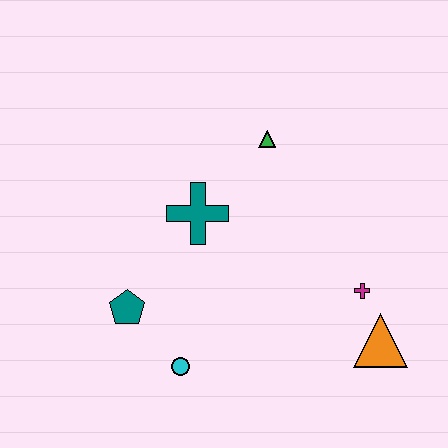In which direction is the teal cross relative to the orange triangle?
The teal cross is to the left of the orange triangle.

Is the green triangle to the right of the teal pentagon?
Yes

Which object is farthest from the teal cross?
The orange triangle is farthest from the teal cross.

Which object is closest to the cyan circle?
The teal pentagon is closest to the cyan circle.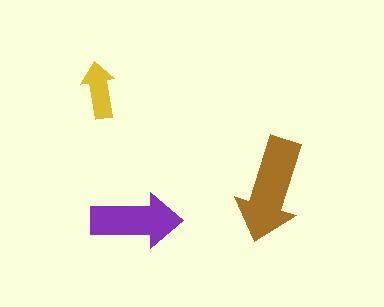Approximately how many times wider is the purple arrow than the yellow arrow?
About 1.5 times wider.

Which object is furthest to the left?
The yellow arrow is leftmost.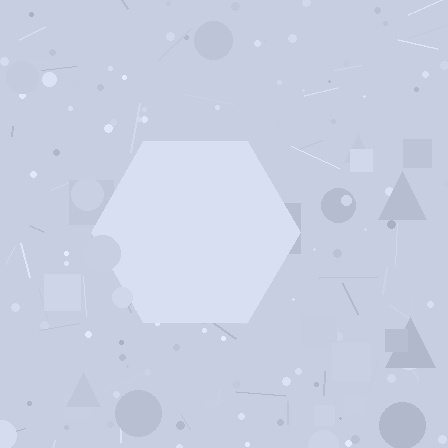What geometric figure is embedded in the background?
A hexagon is embedded in the background.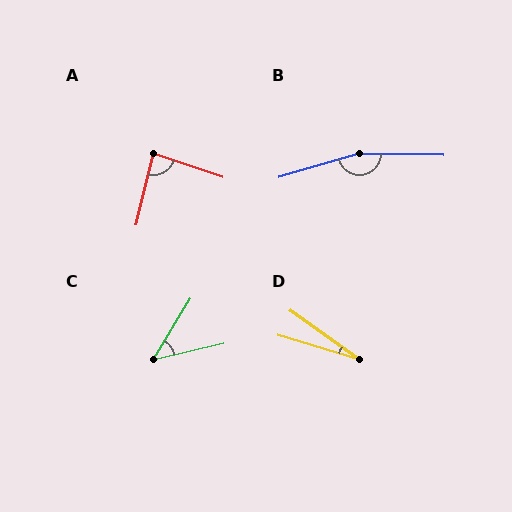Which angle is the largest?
B, at approximately 162 degrees.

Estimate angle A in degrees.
Approximately 85 degrees.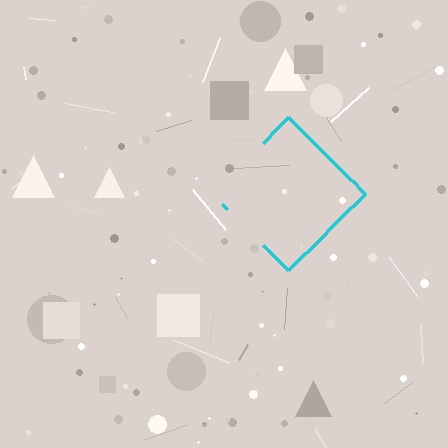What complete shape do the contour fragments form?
The contour fragments form a diamond.